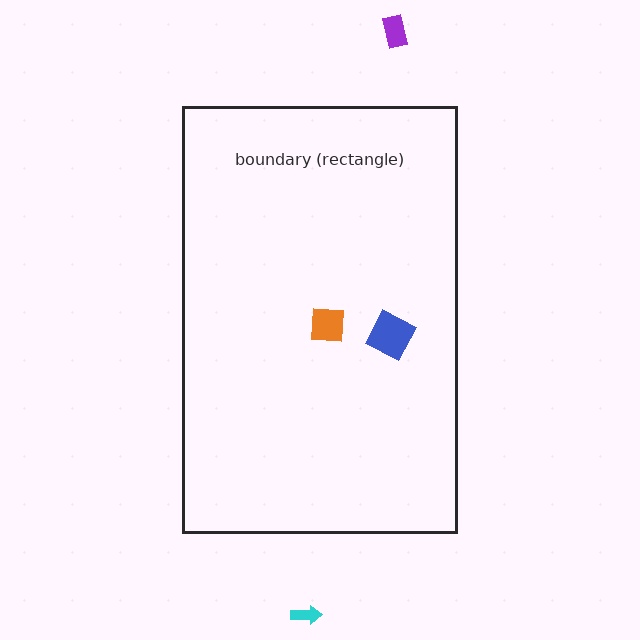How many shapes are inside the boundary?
2 inside, 2 outside.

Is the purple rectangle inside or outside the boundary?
Outside.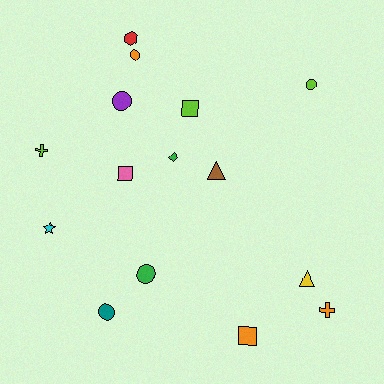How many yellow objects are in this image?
There is 1 yellow object.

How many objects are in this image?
There are 15 objects.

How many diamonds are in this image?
There is 1 diamond.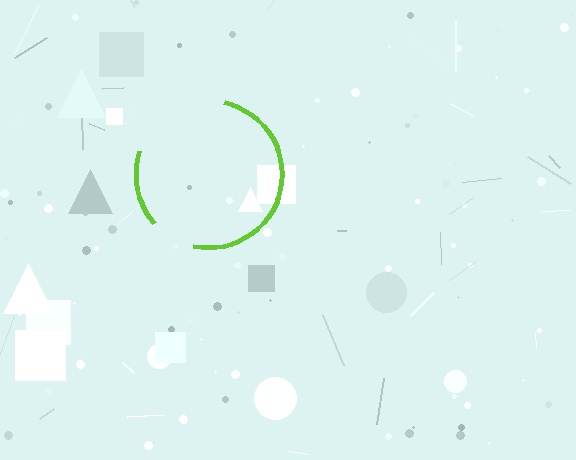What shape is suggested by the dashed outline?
The dashed outline suggests a circle.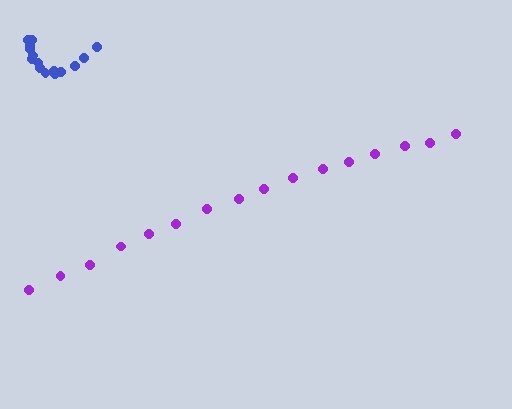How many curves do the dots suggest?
There are 2 distinct paths.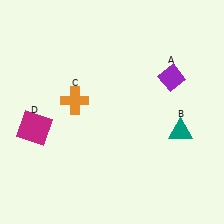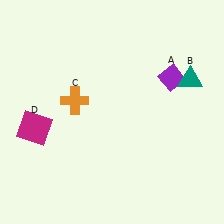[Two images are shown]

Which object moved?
The teal triangle (B) moved up.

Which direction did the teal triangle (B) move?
The teal triangle (B) moved up.